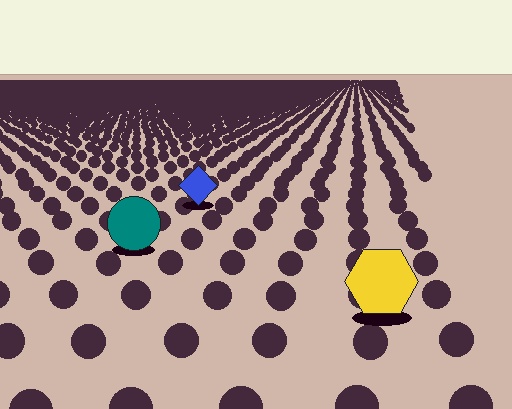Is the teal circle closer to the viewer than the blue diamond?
Yes. The teal circle is closer — you can tell from the texture gradient: the ground texture is coarser near it.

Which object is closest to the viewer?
The yellow hexagon is closest. The texture marks near it are larger and more spread out.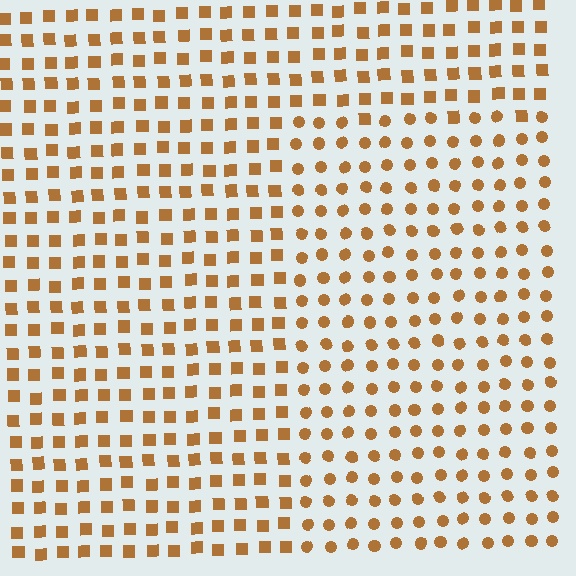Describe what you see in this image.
The image is filled with small brown elements arranged in a uniform grid. A rectangle-shaped region contains circles, while the surrounding area contains squares. The boundary is defined purely by the change in element shape.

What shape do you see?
I see a rectangle.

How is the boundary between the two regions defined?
The boundary is defined by a change in element shape: circles inside vs. squares outside. All elements share the same color and spacing.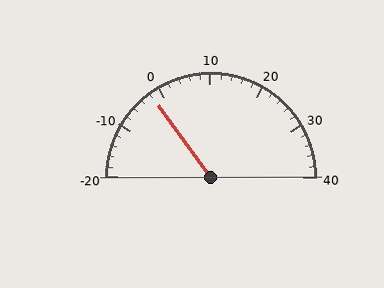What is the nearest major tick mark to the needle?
The nearest major tick mark is 0.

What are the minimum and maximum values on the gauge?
The gauge ranges from -20 to 40.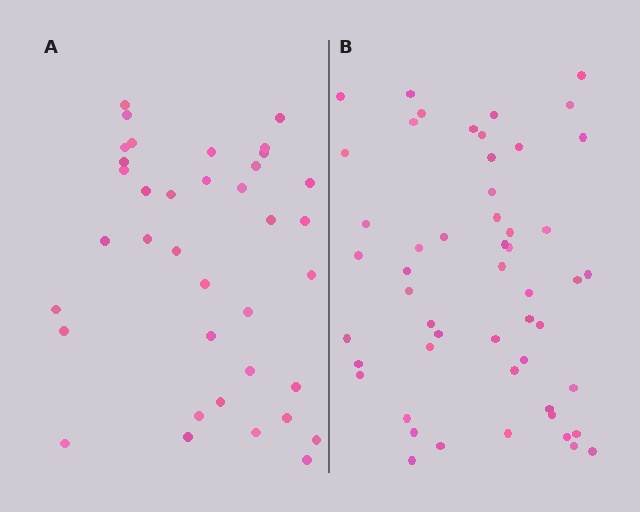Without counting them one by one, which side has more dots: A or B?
Region B (the right region) has more dots.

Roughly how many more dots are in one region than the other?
Region B has approximately 15 more dots than region A.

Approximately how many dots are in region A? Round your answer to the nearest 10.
About 40 dots. (The exact count is 37, which rounds to 40.)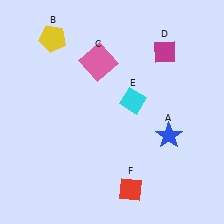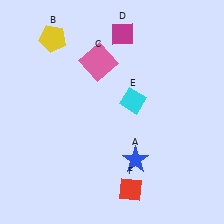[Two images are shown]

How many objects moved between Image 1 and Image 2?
2 objects moved between the two images.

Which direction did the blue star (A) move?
The blue star (A) moved left.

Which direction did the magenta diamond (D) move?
The magenta diamond (D) moved left.